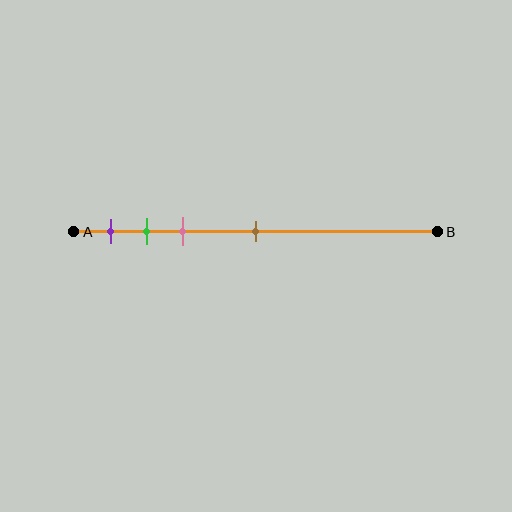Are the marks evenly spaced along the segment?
No, the marks are not evenly spaced.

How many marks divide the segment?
There are 4 marks dividing the segment.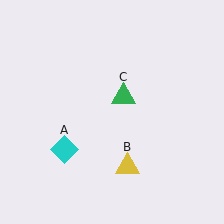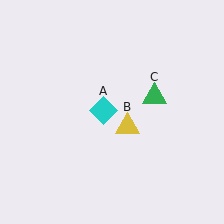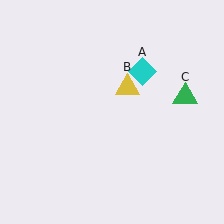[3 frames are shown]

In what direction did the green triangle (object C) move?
The green triangle (object C) moved right.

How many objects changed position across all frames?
3 objects changed position: cyan diamond (object A), yellow triangle (object B), green triangle (object C).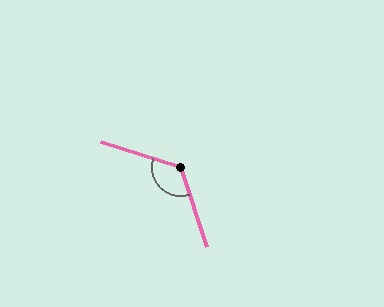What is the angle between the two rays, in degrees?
Approximately 126 degrees.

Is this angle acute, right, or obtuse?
It is obtuse.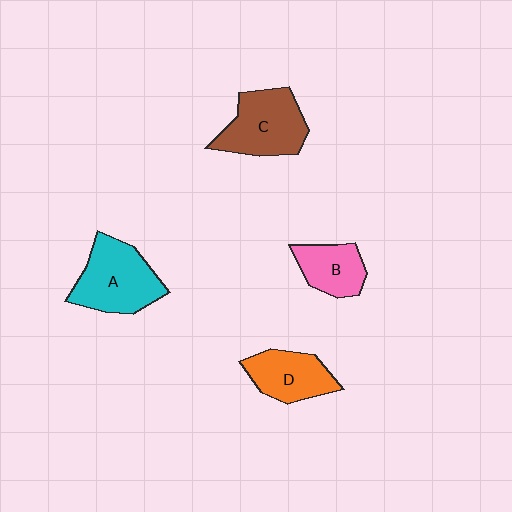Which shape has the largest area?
Shape A (cyan).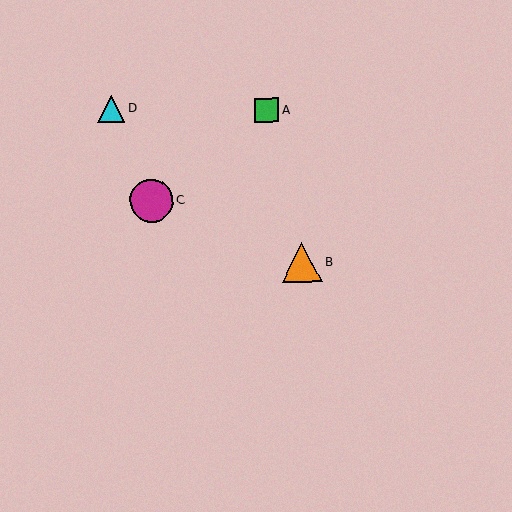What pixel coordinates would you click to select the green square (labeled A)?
Click at (266, 110) to select the green square A.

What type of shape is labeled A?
Shape A is a green square.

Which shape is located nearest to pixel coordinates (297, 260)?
The orange triangle (labeled B) at (302, 262) is nearest to that location.